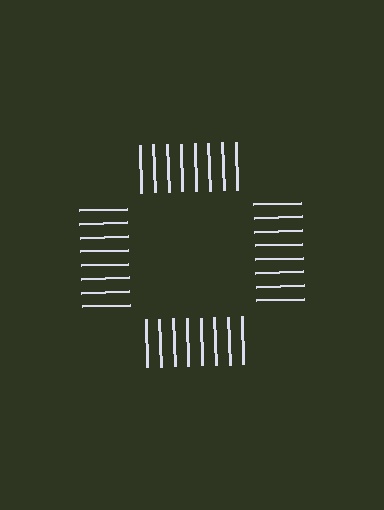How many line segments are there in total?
32 — 8 along each of the 4 edges.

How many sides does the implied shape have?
4 sides — the line-ends trace a square.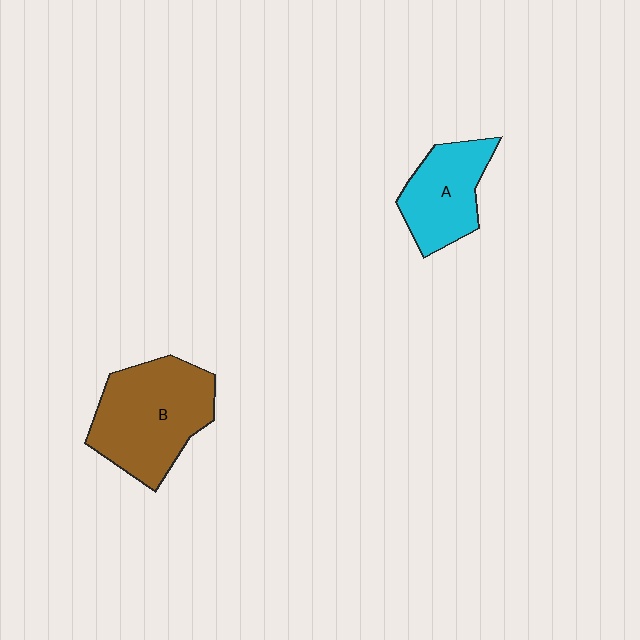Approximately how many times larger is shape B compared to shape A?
Approximately 1.5 times.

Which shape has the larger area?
Shape B (brown).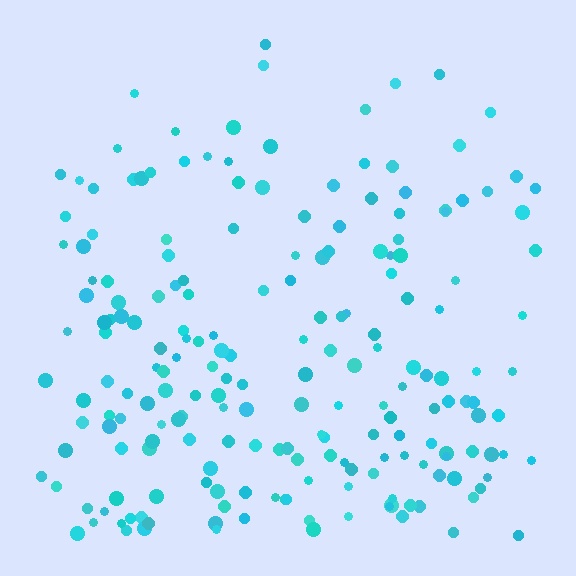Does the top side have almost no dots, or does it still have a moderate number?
Still a moderate number, just noticeably fewer than the bottom.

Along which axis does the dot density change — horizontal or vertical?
Vertical.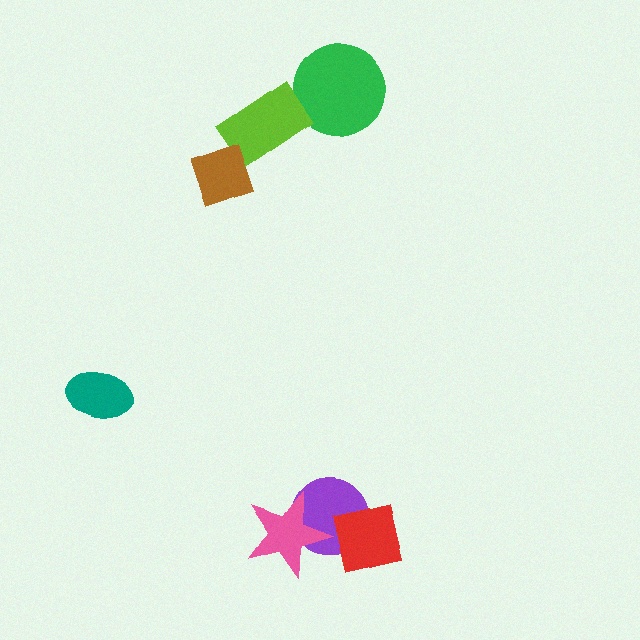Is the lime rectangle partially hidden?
Yes, it is partially covered by another shape.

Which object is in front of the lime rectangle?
The brown diamond is in front of the lime rectangle.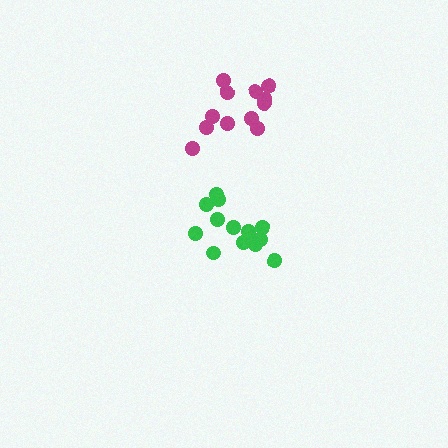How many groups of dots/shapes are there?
There are 2 groups.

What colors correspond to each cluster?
The clusters are colored: green, magenta.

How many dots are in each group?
Group 1: 14 dots, Group 2: 12 dots (26 total).